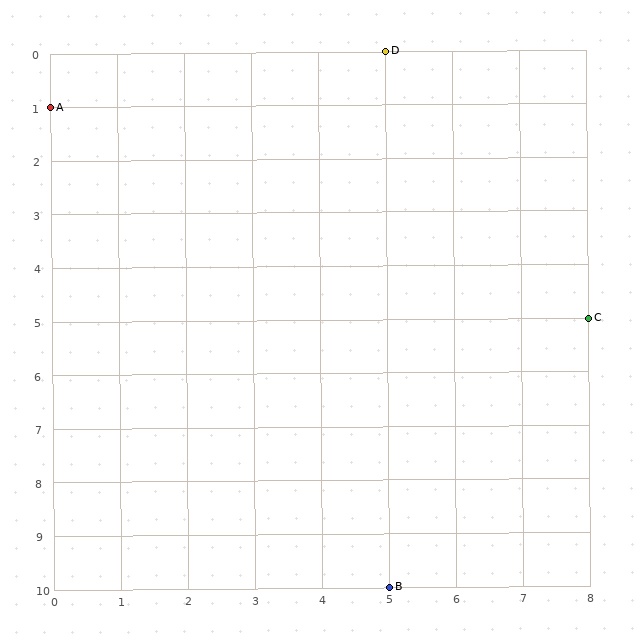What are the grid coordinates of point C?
Point C is at grid coordinates (8, 5).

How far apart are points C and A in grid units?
Points C and A are 8 columns and 4 rows apart (about 8.9 grid units diagonally).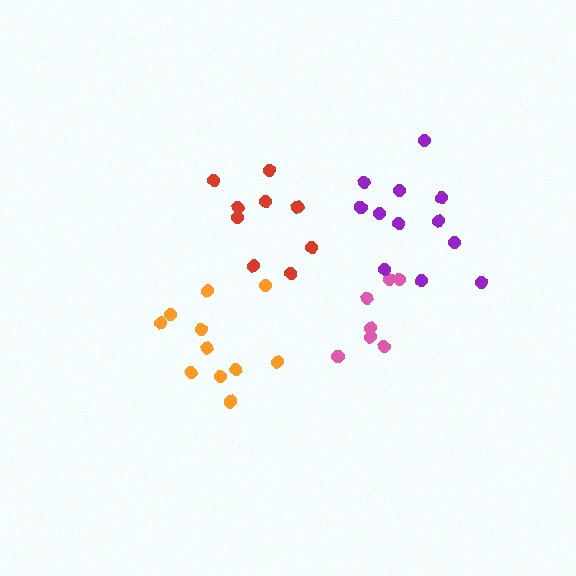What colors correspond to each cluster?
The clusters are colored: pink, purple, red, orange.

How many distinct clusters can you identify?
There are 4 distinct clusters.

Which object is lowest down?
The orange cluster is bottommost.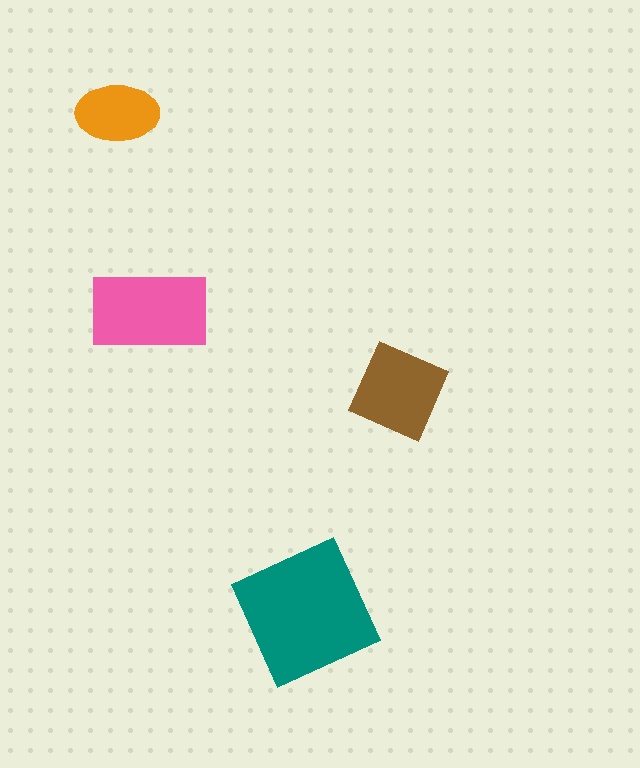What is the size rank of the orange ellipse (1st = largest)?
4th.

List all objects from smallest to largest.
The orange ellipse, the brown diamond, the pink rectangle, the teal square.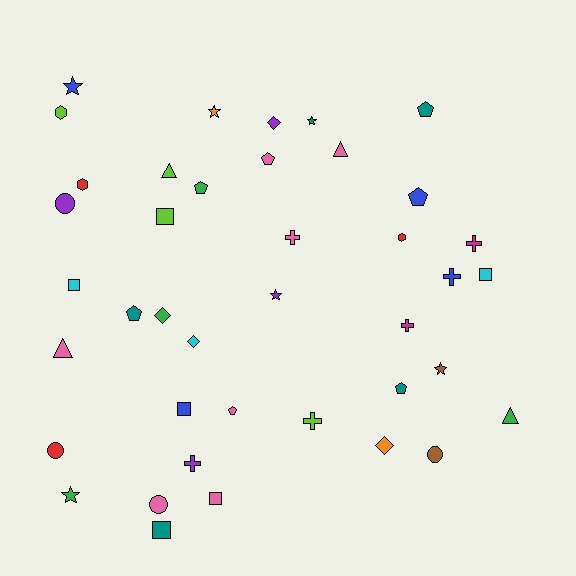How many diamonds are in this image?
There are 4 diamonds.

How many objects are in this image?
There are 40 objects.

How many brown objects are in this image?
There are 2 brown objects.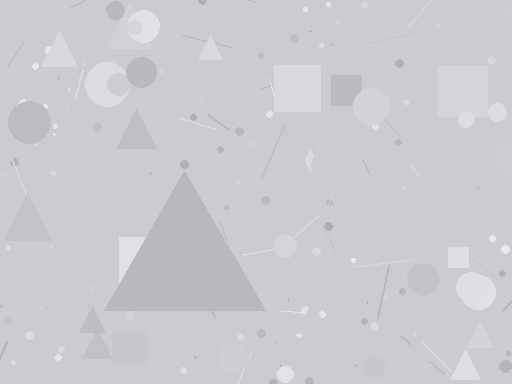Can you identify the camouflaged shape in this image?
The camouflaged shape is a triangle.